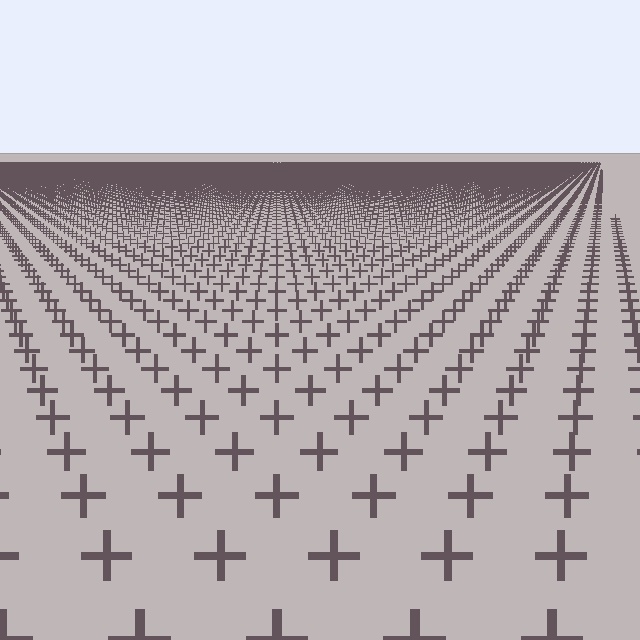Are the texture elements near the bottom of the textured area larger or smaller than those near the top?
Larger. Near the bottom, elements are closer to the viewer and appear at a bigger on-screen size.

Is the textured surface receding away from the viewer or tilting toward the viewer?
The surface is receding away from the viewer. Texture elements get smaller and denser toward the top.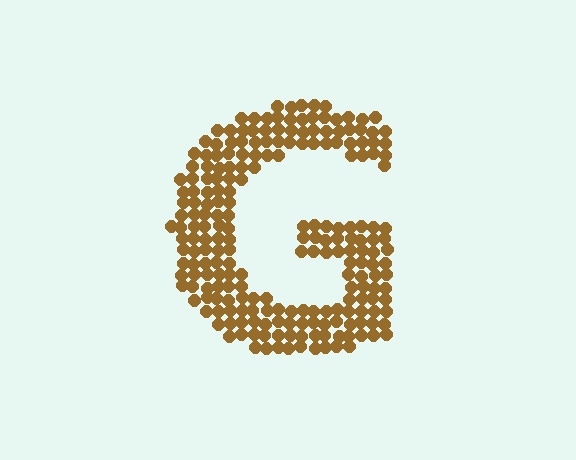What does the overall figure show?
The overall figure shows the letter G.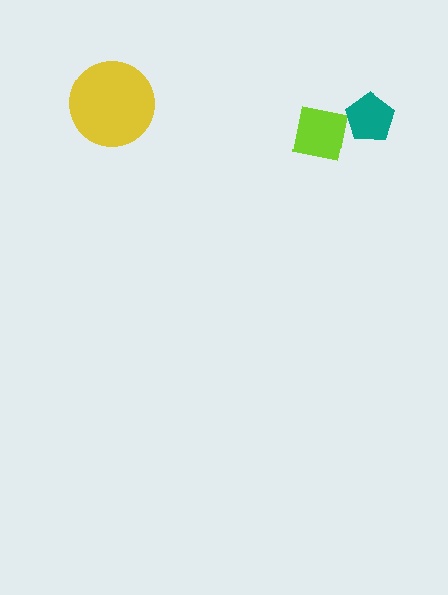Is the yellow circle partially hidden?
No, no other shape covers it.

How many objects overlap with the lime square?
1 object overlaps with the lime square.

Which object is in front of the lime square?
The teal pentagon is in front of the lime square.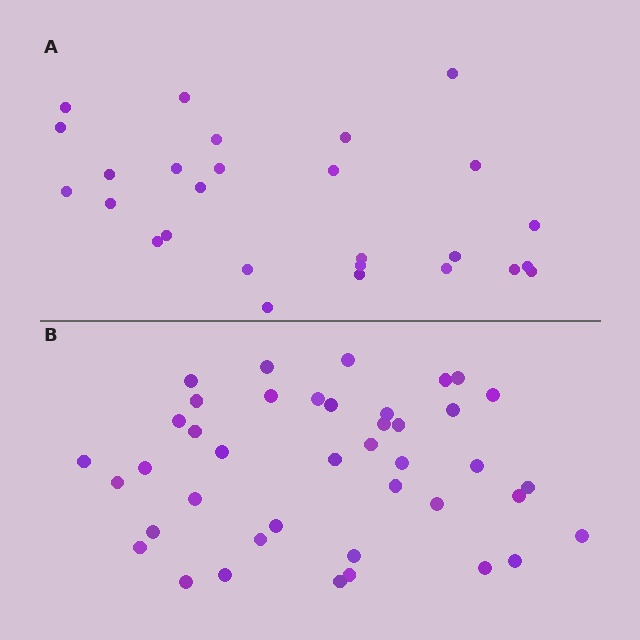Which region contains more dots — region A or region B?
Region B (the bottom region) has more dots.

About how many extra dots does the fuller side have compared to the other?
Region B has approximately 15 more dots than region A.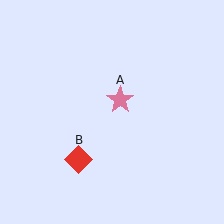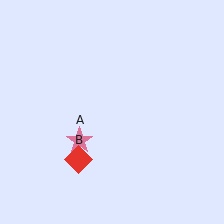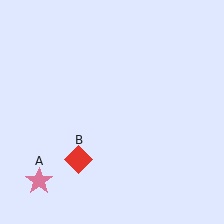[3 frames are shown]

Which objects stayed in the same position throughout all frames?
Red diamond (object B) remained stationary.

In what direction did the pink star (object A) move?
The pink star (object A) moved down and to the left.